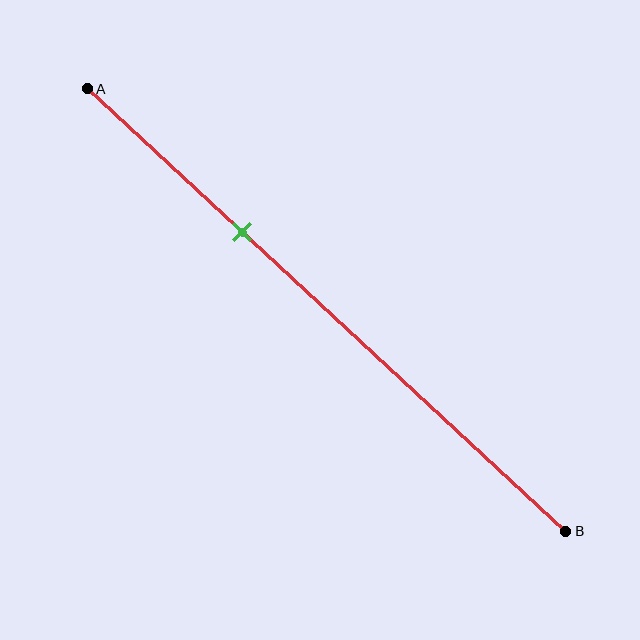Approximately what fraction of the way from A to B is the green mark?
The green mark is approximately 30% of the way from A to B.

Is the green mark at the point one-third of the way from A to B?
Yes, the mark is approximately at the one-third point.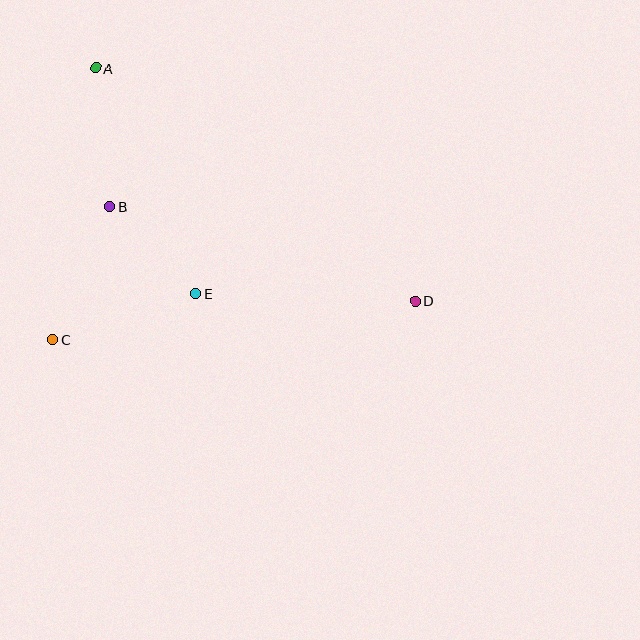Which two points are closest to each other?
Points B and E are closest to each other.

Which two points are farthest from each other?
Points A and D are farthest from each other.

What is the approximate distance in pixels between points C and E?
The distance between C and E is approximately 150 pixels.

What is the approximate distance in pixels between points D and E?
The distance between D and E is approximately 220 pixels.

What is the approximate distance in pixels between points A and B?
The distance between A and B is approximately 139 pixels.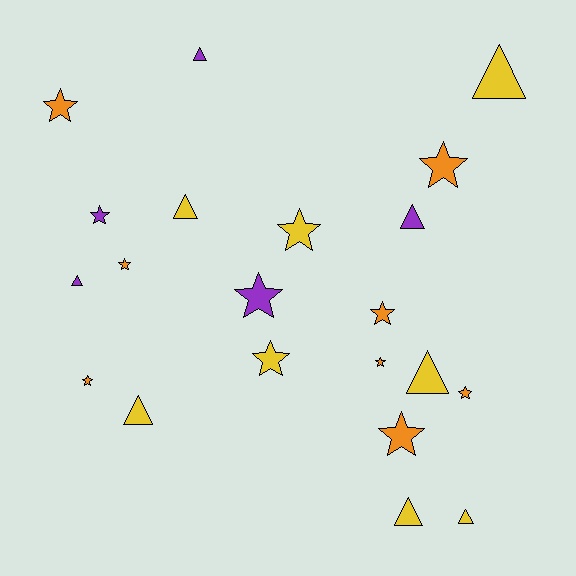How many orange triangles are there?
There are no orange triangles.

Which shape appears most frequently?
Star, with 12 objects.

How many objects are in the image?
There are 21 objects.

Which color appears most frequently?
Yellow, with 8 objects.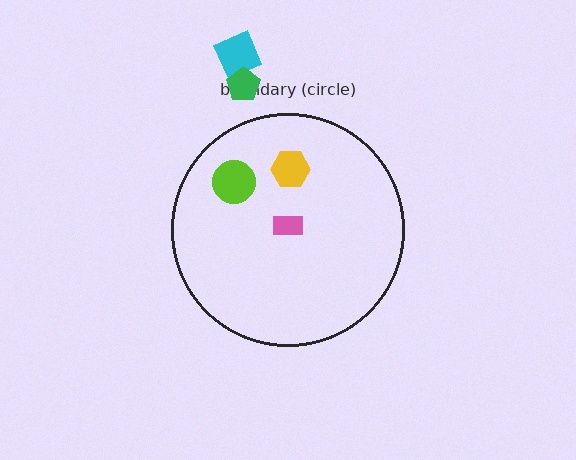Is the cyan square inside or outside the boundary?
Outside.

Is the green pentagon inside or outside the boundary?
Outside.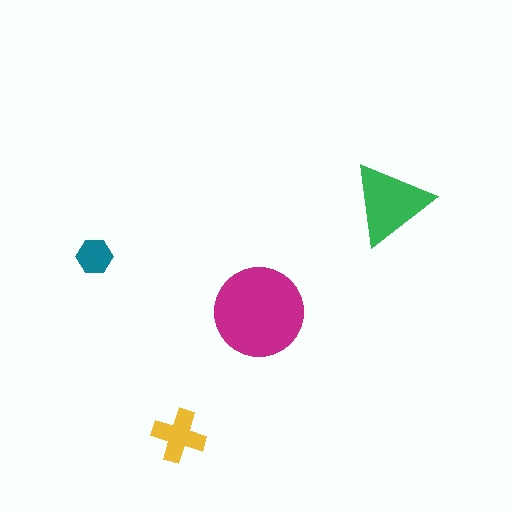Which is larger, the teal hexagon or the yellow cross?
The yellow cross.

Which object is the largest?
The magenta circle.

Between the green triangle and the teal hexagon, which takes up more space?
The green triangle.